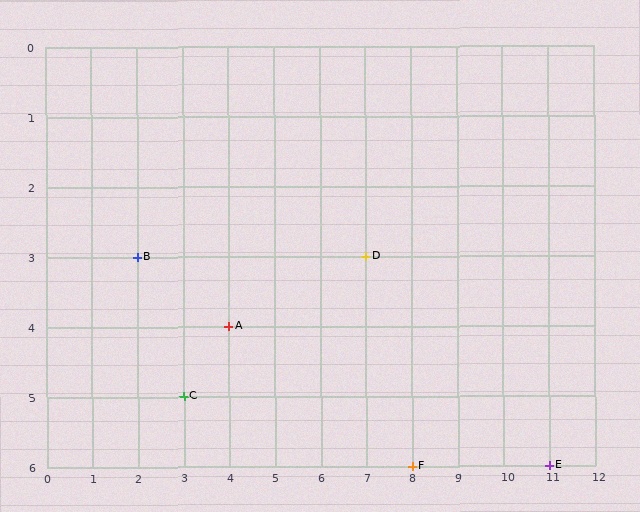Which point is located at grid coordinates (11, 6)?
Point E is at (11, 6).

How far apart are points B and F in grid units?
Points B and F are 6 columns and 3 rows apart (about 6.7 grid units diagonally).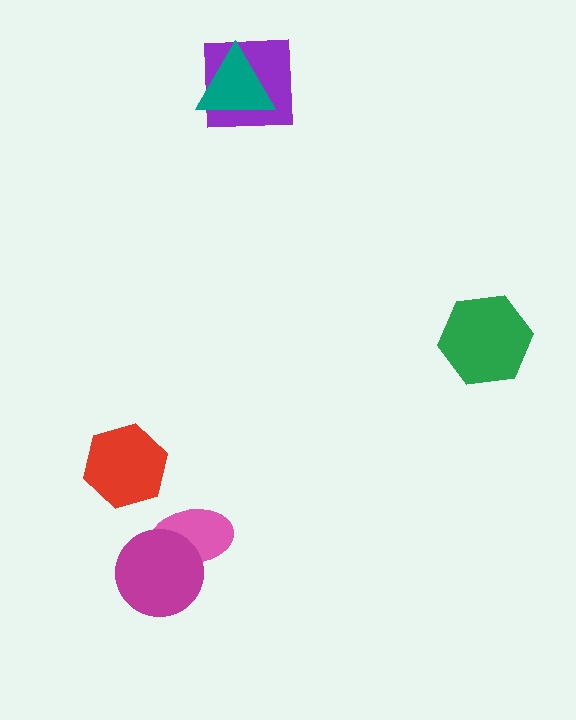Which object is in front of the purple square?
The teal triangle is in front of the purple square.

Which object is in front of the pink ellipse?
The magenta circle is in front of the pink ellipse.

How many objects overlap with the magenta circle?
1 object overlaps with the magenta circle.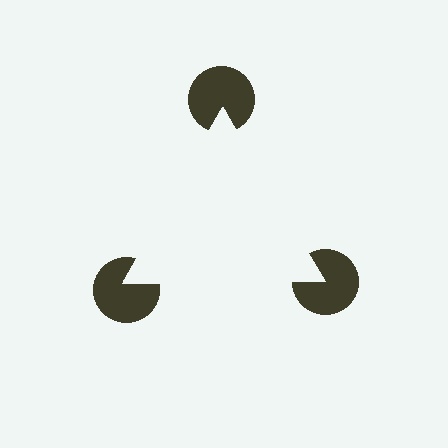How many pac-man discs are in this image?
There are 3 — one at each vertex of the illusory triangle.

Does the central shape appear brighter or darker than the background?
It typically appears slightly brighter than the background, even though no actual brightness change is drawn.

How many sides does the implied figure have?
3 sides.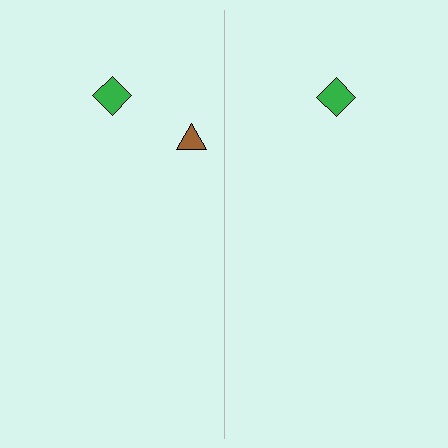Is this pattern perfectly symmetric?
No, the pattern is not perfectly symmetric. A brown triangle is missing from the right side.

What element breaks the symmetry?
A brown triangle is missing from the right side.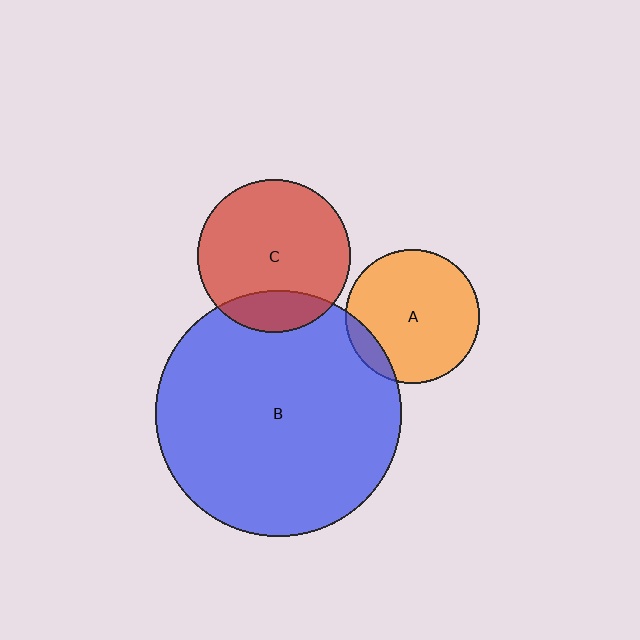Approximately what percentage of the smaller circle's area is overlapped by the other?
Approximately 20%.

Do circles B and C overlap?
Yes.